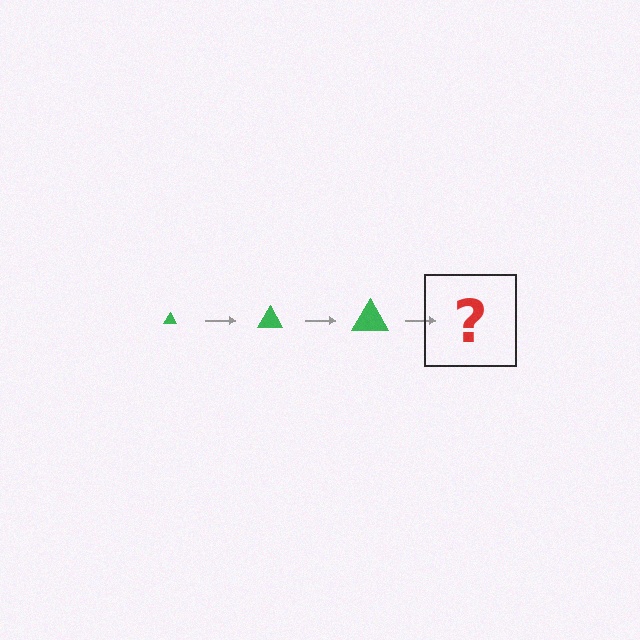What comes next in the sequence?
The next element should be a green triangle, larger than the previous one.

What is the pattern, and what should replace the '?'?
The pattern is that the triangle gets progressively larger each step. The '?' should be a green triangle, larger than the previous one.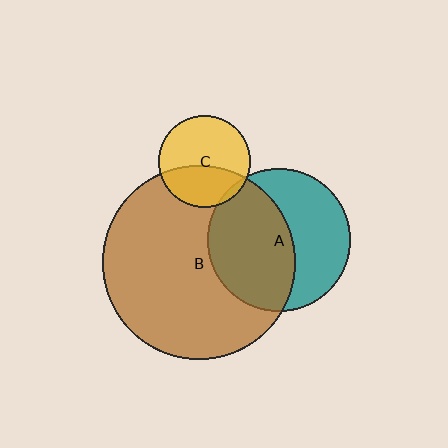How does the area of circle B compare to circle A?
Approximately 1.8 times.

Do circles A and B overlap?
Yes.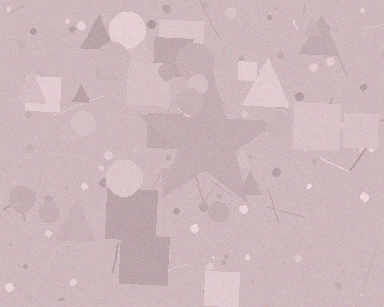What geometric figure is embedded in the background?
A star is embedded in the background.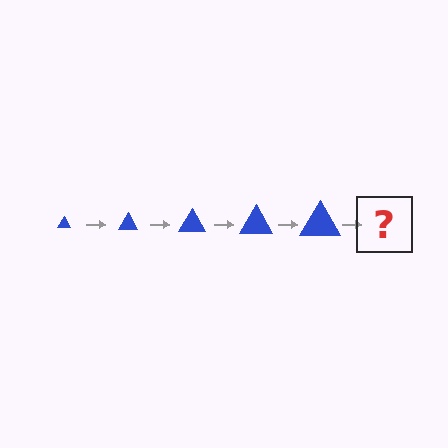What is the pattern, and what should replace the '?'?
The pattern is that the triangle gets progressively larger each step. The '?' should be a blue triangle, larger than the previous one.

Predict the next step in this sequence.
The next step is a blue triangle, larger than the previous one.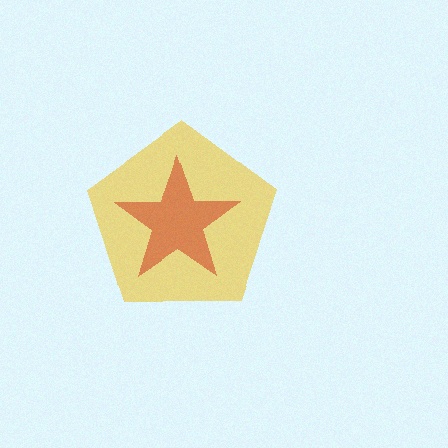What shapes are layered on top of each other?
The layered shapes are: a yellow pentagon, a red star.